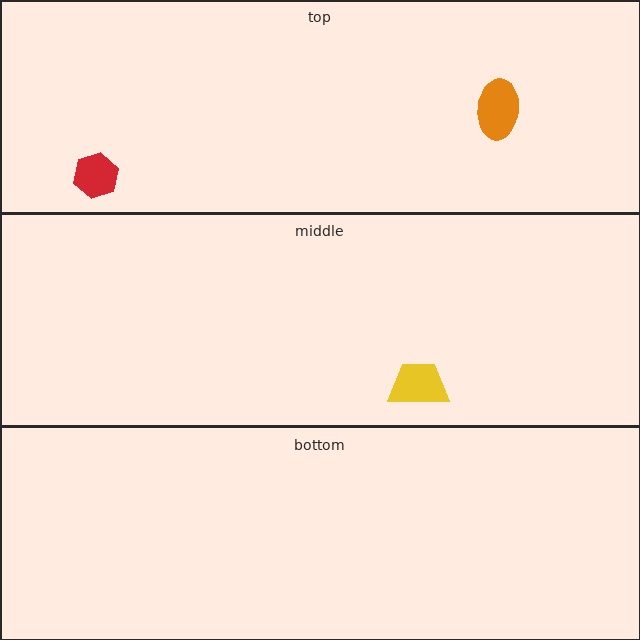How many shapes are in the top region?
2.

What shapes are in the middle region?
The yellow trapezoid.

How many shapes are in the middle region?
1.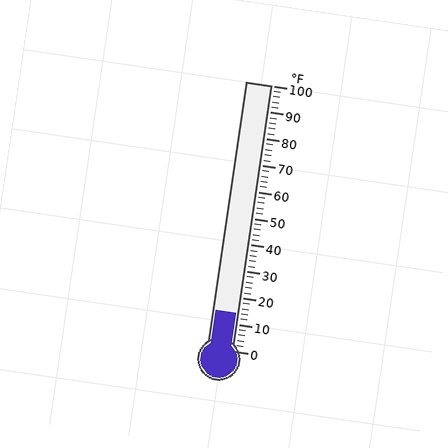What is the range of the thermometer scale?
The thermometer scale ranges from 0°F to 100°F.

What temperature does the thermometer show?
The thermometer shows approximately 14°F.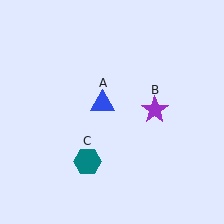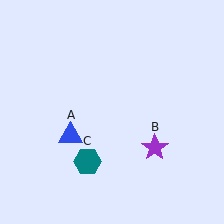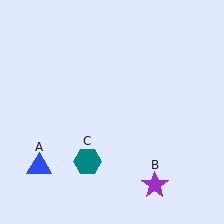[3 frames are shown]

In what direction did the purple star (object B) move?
The purple star (object B) moved down.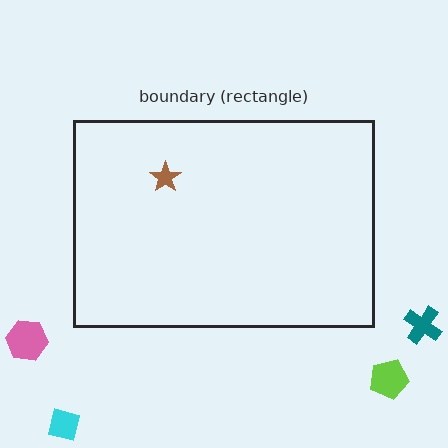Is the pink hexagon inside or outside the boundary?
Outside.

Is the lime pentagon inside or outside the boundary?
Outside.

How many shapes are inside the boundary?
1 inside, 4 outside.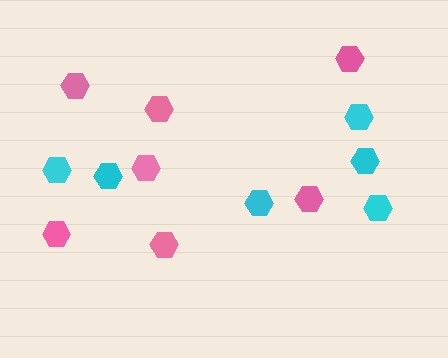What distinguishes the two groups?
There are 2 groups: one group of cyan hexagons (6) and one group of pink hexagons (7).